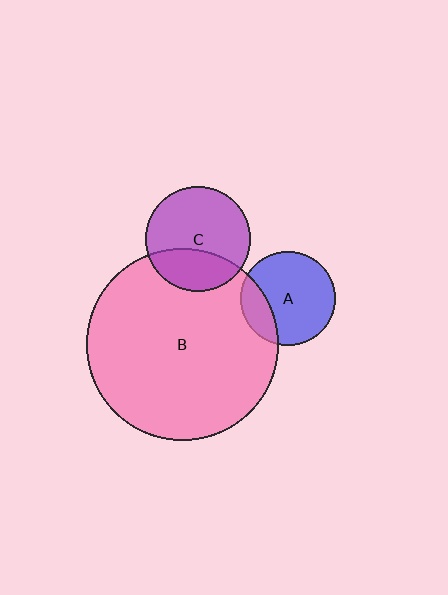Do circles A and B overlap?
Yes.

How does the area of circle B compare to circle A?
Approximately 4.1 times.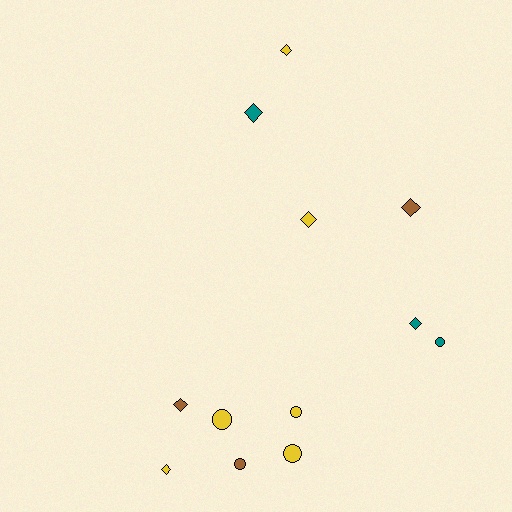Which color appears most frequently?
Yellow, with 6 objects.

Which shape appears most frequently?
Diamond, with 7 objects.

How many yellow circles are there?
There are 3 yellow circles.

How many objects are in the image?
There are 12 objects.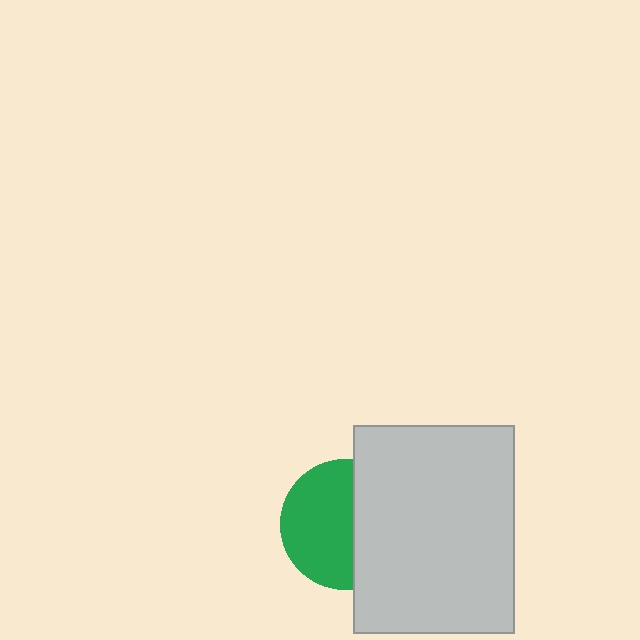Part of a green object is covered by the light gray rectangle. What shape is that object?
It is a circle.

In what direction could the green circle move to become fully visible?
The green circle could move left. That would shift it out from behind the light gray rectangle entirely.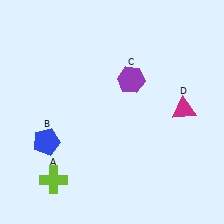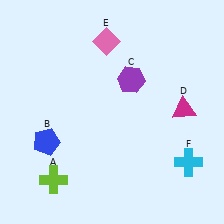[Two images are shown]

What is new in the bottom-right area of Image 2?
A cyan cross (F) was added in the bottom-right area of Image 2.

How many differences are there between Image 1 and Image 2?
There are 2 differences between the two images.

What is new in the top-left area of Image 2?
A pink diamond (E) was added in the top-left area of Image 2.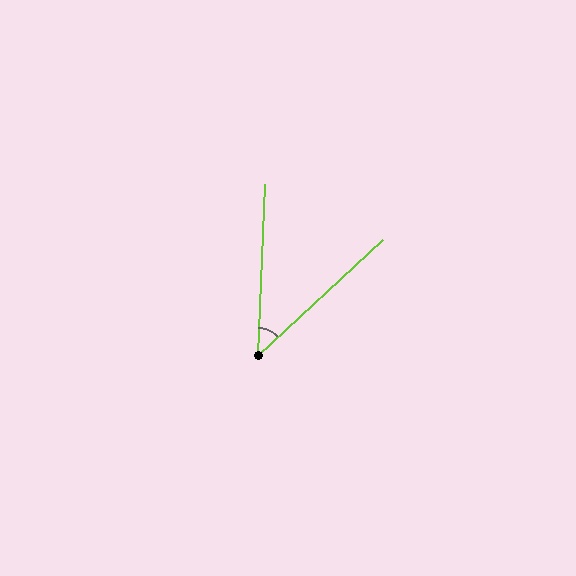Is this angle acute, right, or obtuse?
It is acute.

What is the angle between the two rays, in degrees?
Approximately 45 degrees.